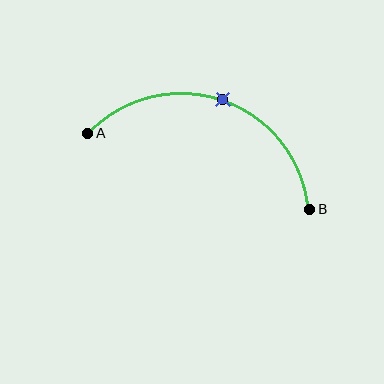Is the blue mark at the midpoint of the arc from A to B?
Yes. The blue mark lies on the arc at equal arc-length from both A and B — it is the arc midpoint.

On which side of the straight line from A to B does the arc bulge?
The arc bulges above the straight line connecting A and B.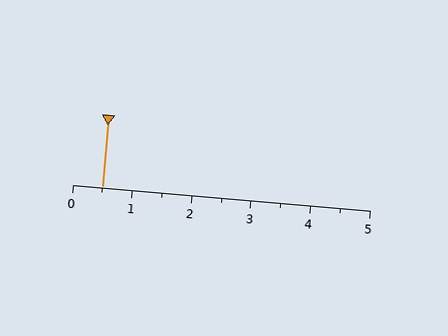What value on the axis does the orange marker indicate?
The marker indicates approximately 0.5.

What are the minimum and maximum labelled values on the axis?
The axis runs from 0 to 5.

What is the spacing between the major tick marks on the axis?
The major ticks are spaced 1 apart.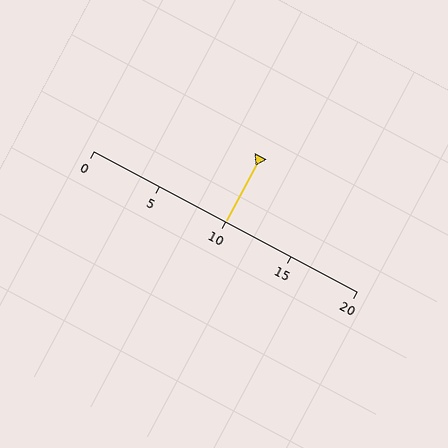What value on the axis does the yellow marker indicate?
The marker indicates approximately 10.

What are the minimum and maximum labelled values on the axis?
The axis runs from 0 to 20.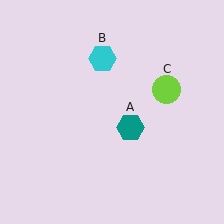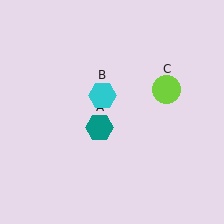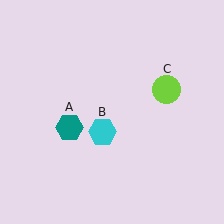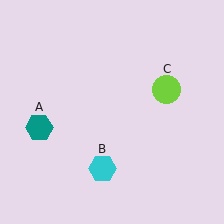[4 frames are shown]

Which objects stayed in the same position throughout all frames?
Lime circle (object C) remained stationary.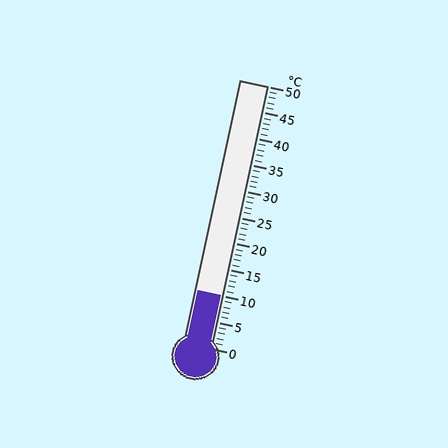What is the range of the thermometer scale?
The thermometer scale ranges from 0°C to 50°C.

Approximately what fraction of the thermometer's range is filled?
The thermometer is filled to approximately 20% of its range.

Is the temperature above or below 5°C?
The temperature is above 5°C.